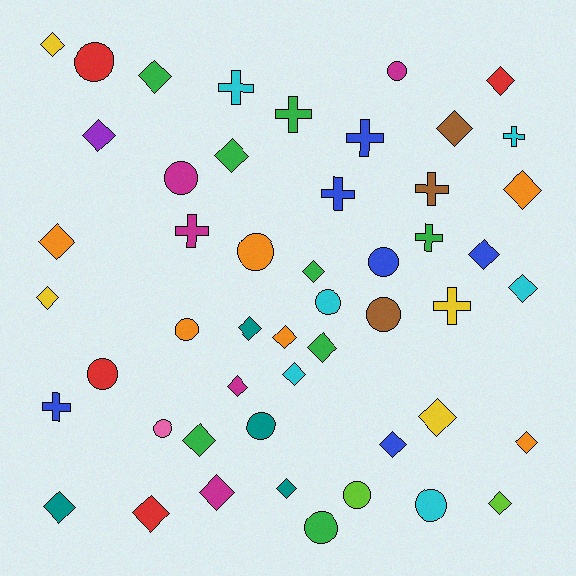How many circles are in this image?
There are 14 circles.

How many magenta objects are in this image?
There are 5 magenta objects.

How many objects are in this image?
There are 50 objects.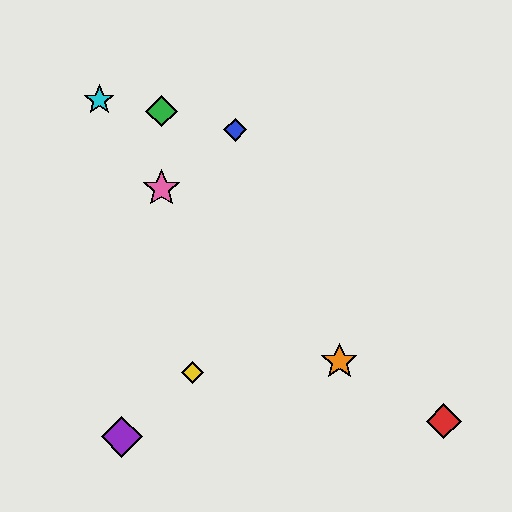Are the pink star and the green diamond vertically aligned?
Yes, both are at x≈161.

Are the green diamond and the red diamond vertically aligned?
No, the green diamond is at x≈161 and the red diamond is at x≈444.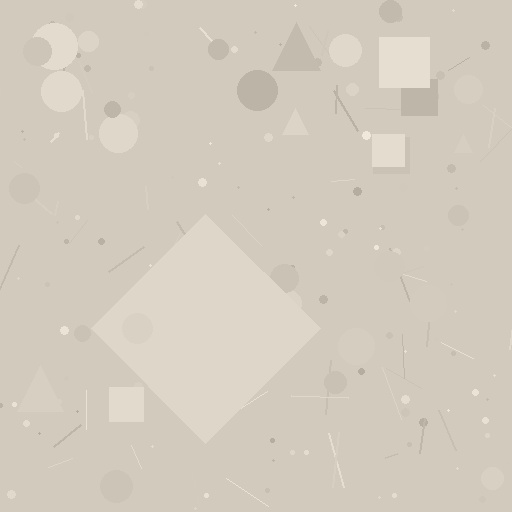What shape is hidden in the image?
A diamond is hidden in the image.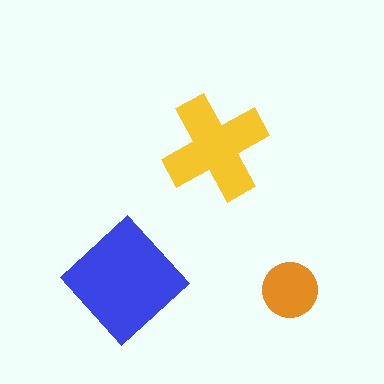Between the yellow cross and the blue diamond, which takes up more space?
The blue diamond.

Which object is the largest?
The blue diamond.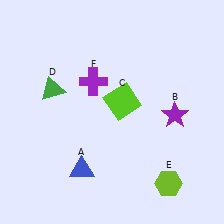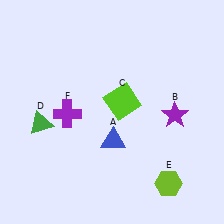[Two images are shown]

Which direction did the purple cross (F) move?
The purple cross (F) moved down.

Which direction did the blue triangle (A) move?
The blue triangle (A) moved right.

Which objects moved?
The objects that moved are: the blue triangle (A), the green triangle (D), the purple cross (F).